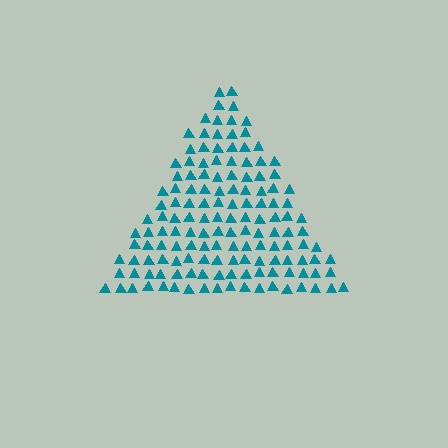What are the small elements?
The small elements are triangles.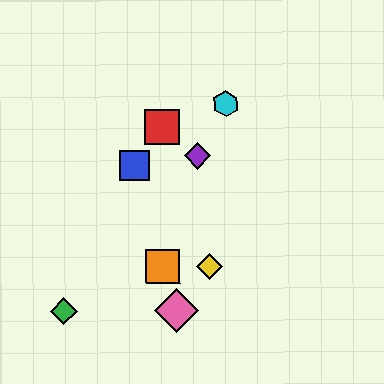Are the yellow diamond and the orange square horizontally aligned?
Yes, both are at y≈266.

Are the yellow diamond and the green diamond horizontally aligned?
No, the yellow diamond is at y≈266 and the green diamond is at y≈311.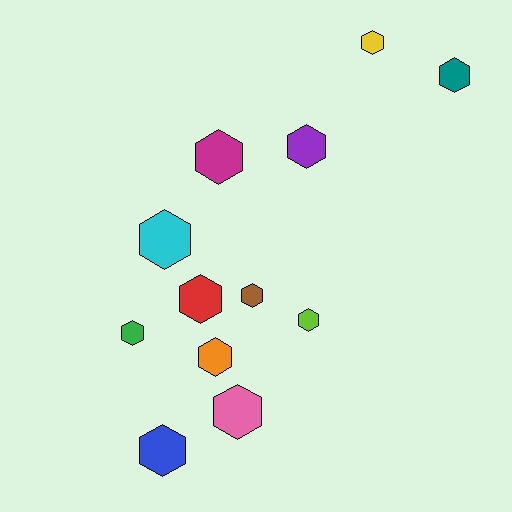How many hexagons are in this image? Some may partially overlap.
There are 12 hexagons.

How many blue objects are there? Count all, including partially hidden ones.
There is 1 blue object.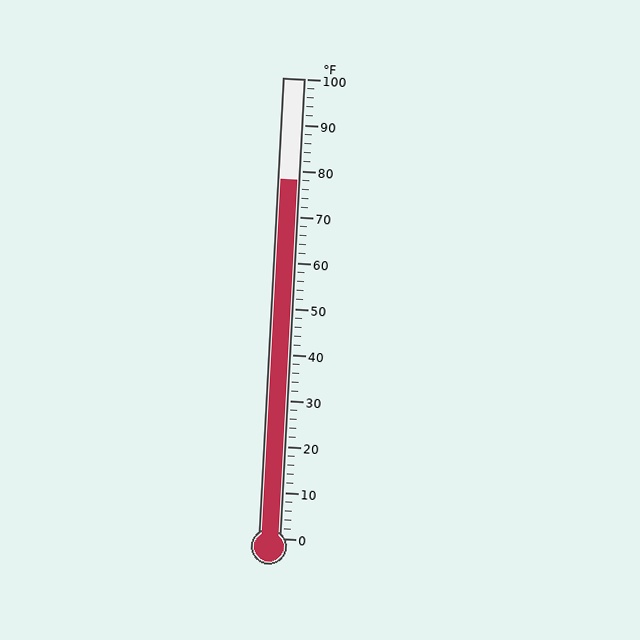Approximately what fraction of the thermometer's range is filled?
The thermometer is filled to approximately 80% of its range.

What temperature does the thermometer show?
The thermometer shows approximately 78°F.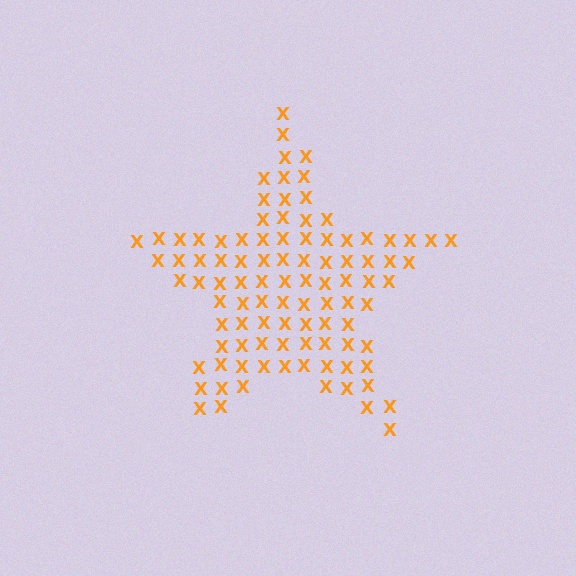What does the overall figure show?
The overall figure shows a star.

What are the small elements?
The small elements are letter X's.